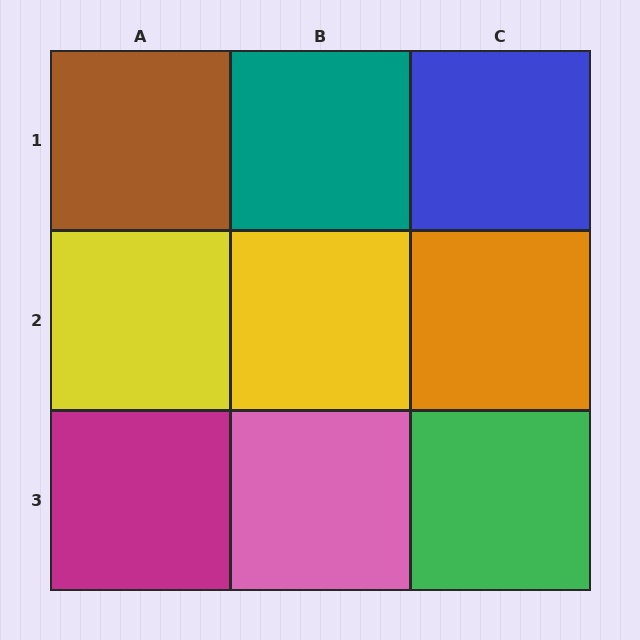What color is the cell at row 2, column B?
Yellow.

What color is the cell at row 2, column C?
Orange.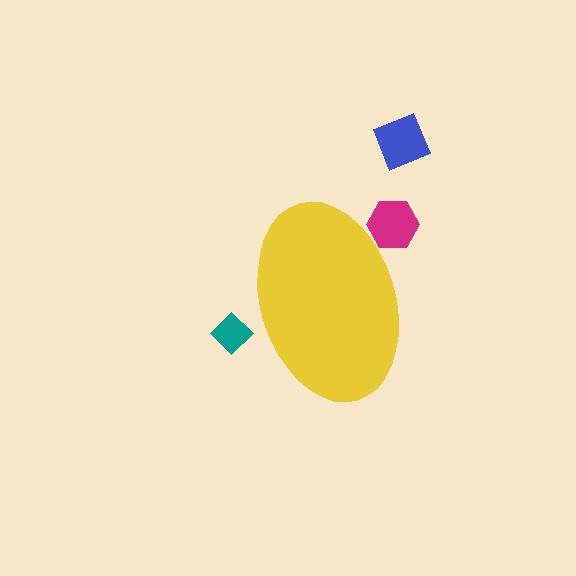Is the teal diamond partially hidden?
Yes, the teal diamond is partially hidden behind the yellow ellipse.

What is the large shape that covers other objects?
A yellow ellipse.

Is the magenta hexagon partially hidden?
Yes, the magenta hexagon is partially hidden behind the yellow ellipse.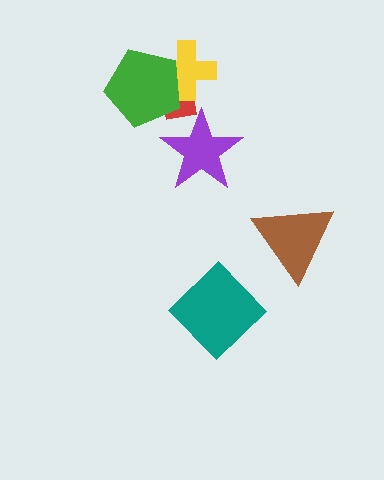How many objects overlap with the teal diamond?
0 objects overlap with the teal diamond.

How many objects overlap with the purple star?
0 objects overlap with the purple star.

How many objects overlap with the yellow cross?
2 objects overlap with the yellow cross.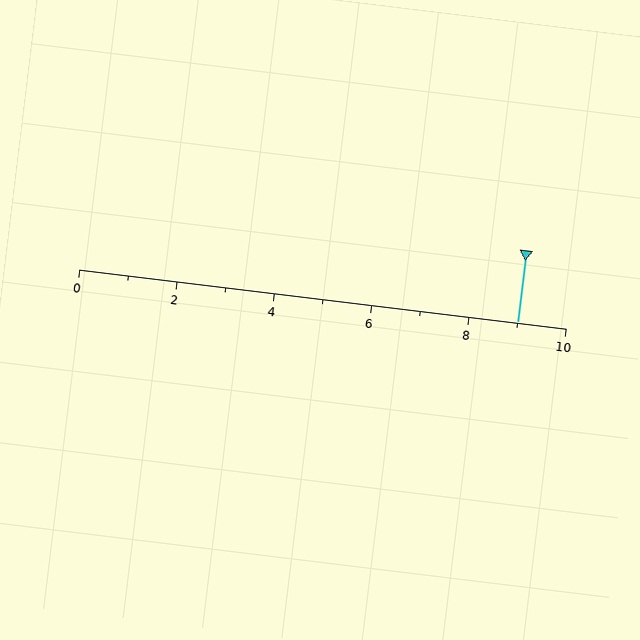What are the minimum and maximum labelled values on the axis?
The axis runs from 0 to 10.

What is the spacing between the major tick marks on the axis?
The major ticks are spaced 2 apart.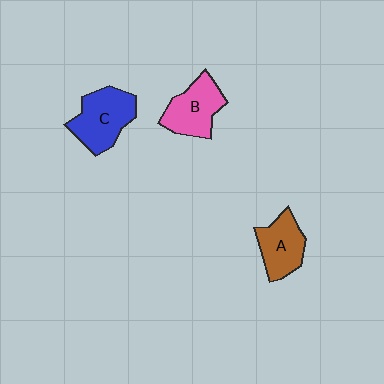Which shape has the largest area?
Shape C (blue).